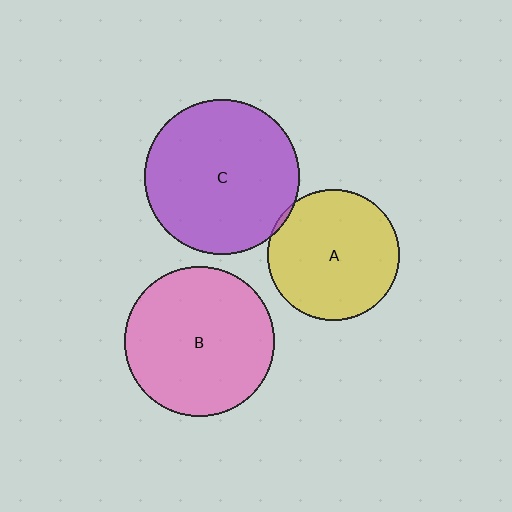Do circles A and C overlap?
Yes.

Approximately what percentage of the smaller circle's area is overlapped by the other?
Approximately 5%.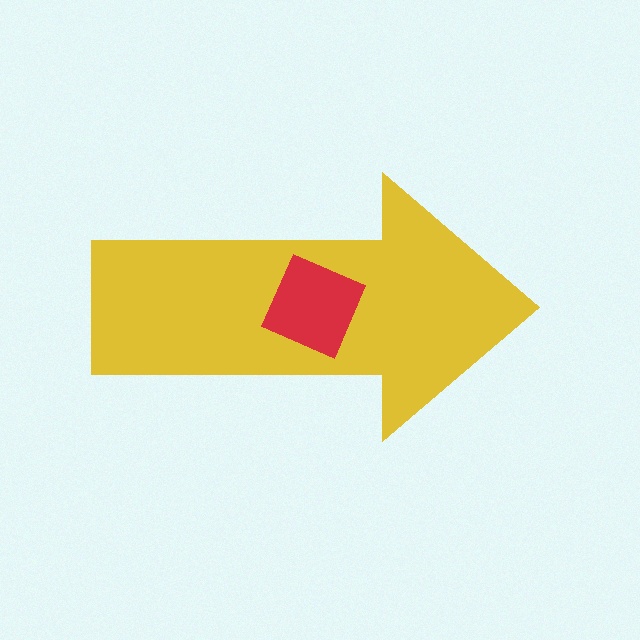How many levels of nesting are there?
2.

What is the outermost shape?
The yellow arrow.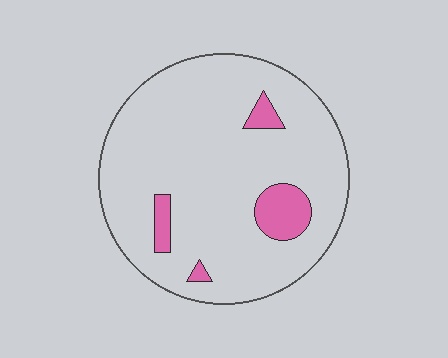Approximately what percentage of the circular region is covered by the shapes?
Approximately 10%.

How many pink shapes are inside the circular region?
4.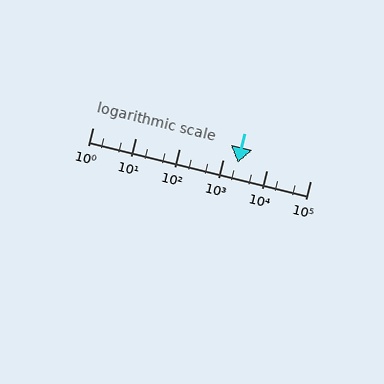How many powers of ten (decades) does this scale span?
The scale spans 5 decades, from 1 to 100000.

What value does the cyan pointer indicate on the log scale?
The pointer indicates approximately 2200.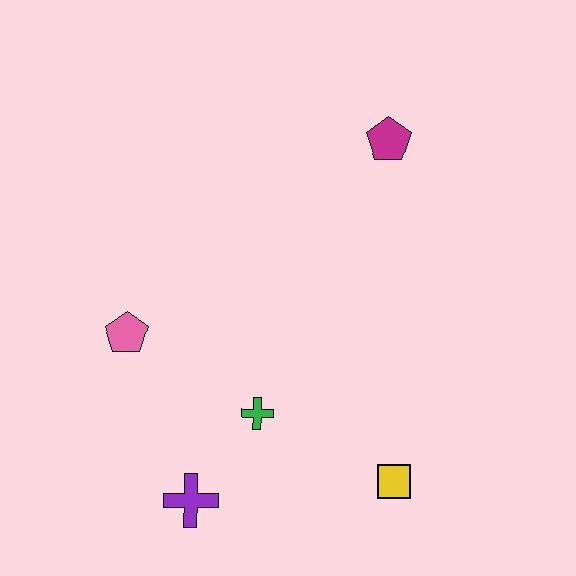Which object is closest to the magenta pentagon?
The green cross is closest to the magenta pentagon.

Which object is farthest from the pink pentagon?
The magenta pentagon is farthest from the pink pentagon.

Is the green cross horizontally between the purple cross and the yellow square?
Yes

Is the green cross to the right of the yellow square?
No